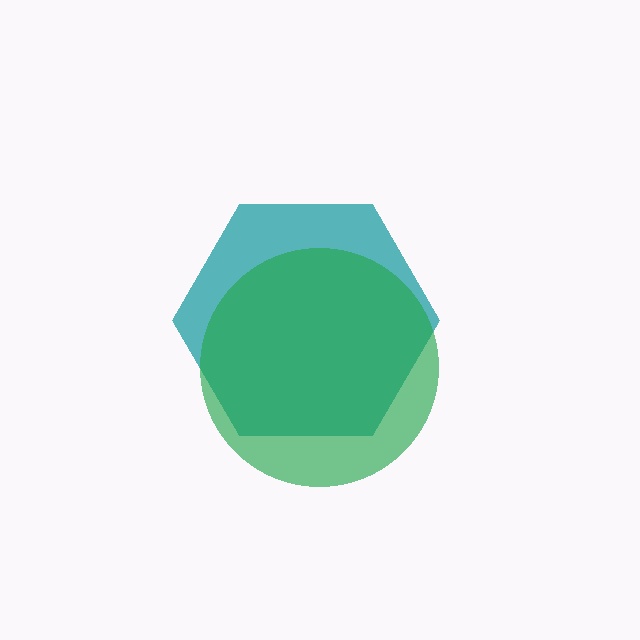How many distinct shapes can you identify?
There are 2 distinct shapes: a teal hexagon, a green circle.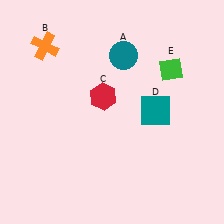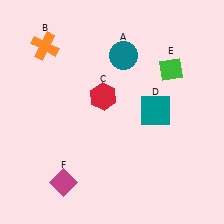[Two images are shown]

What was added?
A magenta diamond (F) was added in Image 2.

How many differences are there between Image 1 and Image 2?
There is 1 difference between the two images.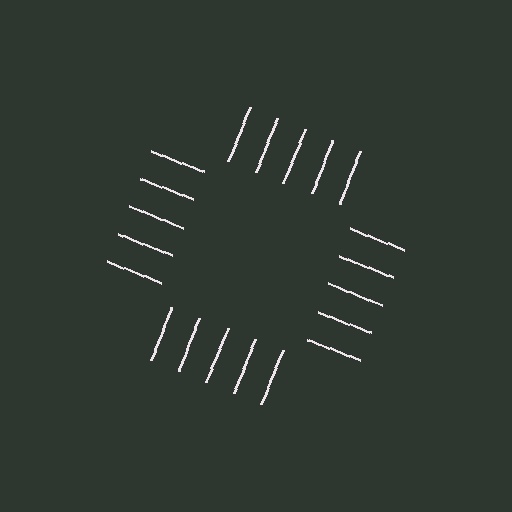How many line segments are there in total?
20 — 5 along each of the 4 edges.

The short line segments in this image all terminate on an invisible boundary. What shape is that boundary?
An illusory square — the line segments terminate on its edges but no continuous stroke is drawn.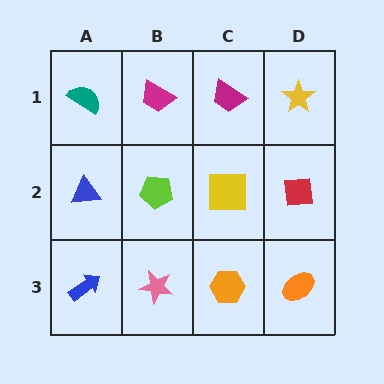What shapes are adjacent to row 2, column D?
A yellow star (row 1, column D), an orange ellipse (row 3, column D), a yellow square (row 2, column C).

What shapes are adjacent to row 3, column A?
A blue triangle (row 2, column A), a pink star (row 3, column B).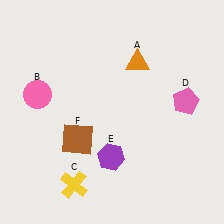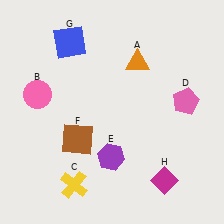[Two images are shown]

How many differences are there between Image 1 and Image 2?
There are 2 differences between the two images.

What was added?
A blue square (G), a magenta diamond (H) were added in Image 2.